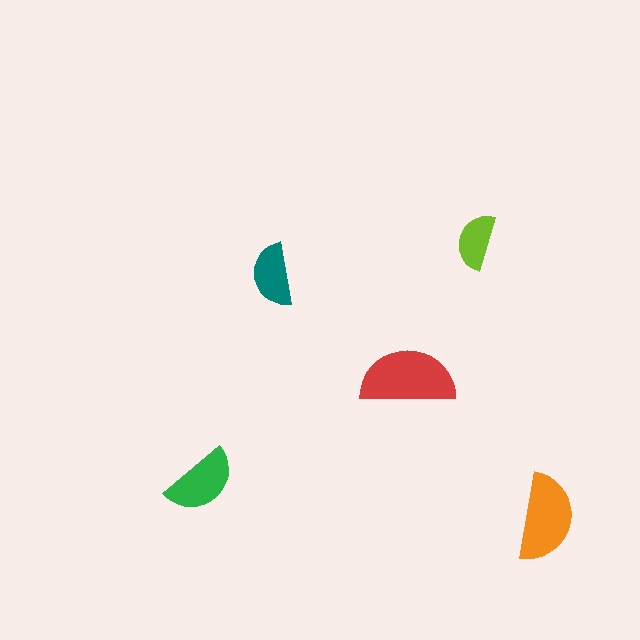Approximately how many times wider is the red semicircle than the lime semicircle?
About 1.5 times wider.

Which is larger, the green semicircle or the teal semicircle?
The green one.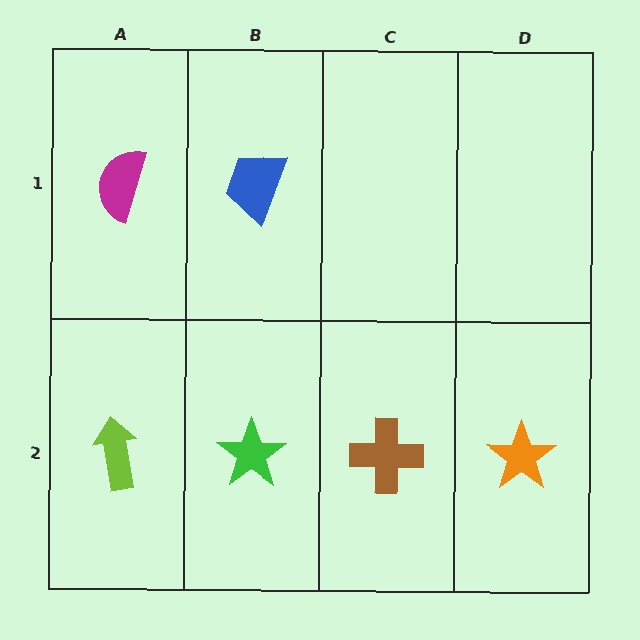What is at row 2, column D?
An orange star.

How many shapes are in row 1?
2 shapes.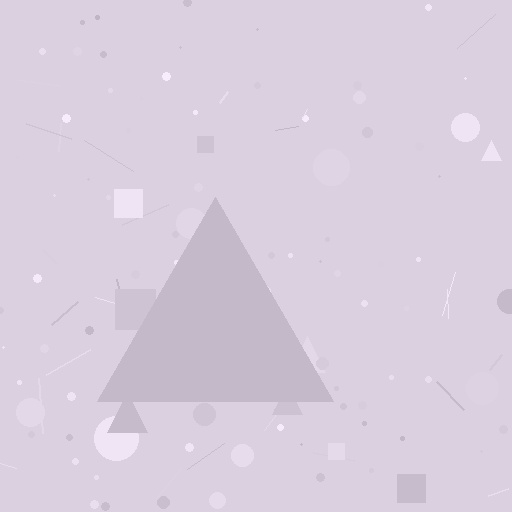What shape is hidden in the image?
A triangle is hidden in the image.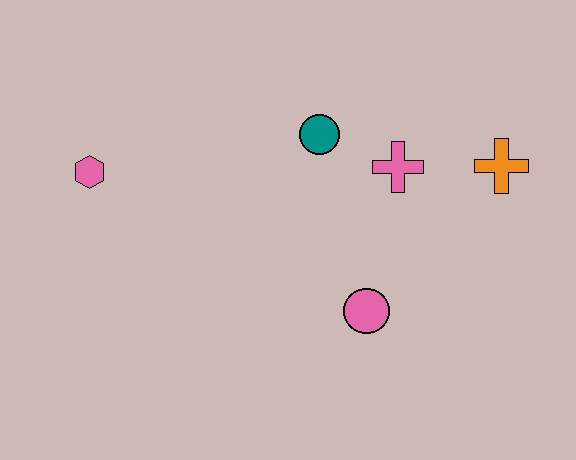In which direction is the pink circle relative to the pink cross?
The pink circle is below the pink cross.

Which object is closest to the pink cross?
The teal circle is closest to the pink cross.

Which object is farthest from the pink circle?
The pink hexagon is farthest from the pink circle.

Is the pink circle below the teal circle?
Yes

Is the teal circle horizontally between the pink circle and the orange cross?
No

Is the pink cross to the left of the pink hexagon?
No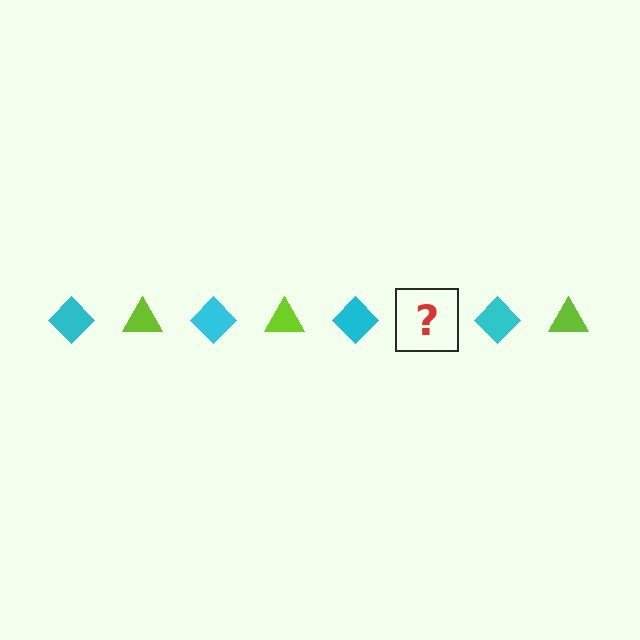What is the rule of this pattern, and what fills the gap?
The rule is that the pattern alternates between cyan diamond and lime triangle. The gap should be filled with a lime triangle.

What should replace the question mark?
The question mark should be replaced with a lime triangle.